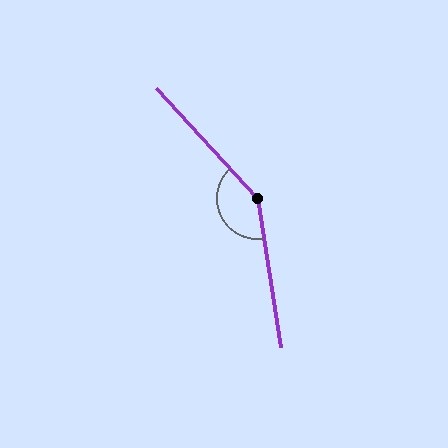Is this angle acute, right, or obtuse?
It is obtuse.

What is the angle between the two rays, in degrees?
Approximately 146 degrees.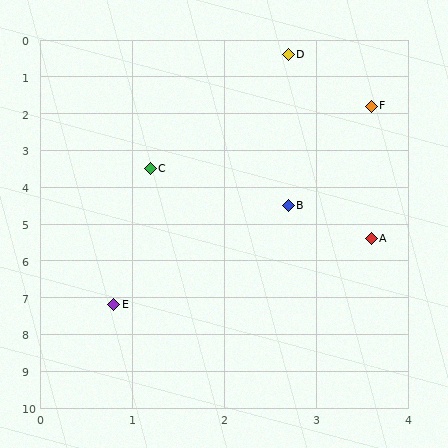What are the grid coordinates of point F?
Point F is at approximately (3.6, 1.8).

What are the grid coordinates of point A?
Point A is at approximately (3.6, 5.4).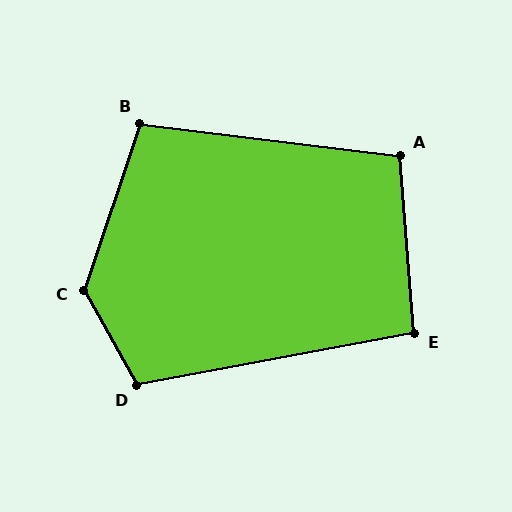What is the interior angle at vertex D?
Approximately 109 degrees (obtuse).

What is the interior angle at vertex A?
Approximately 101 degrees (obtuse).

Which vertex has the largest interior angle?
C, at approximately 132 degrees.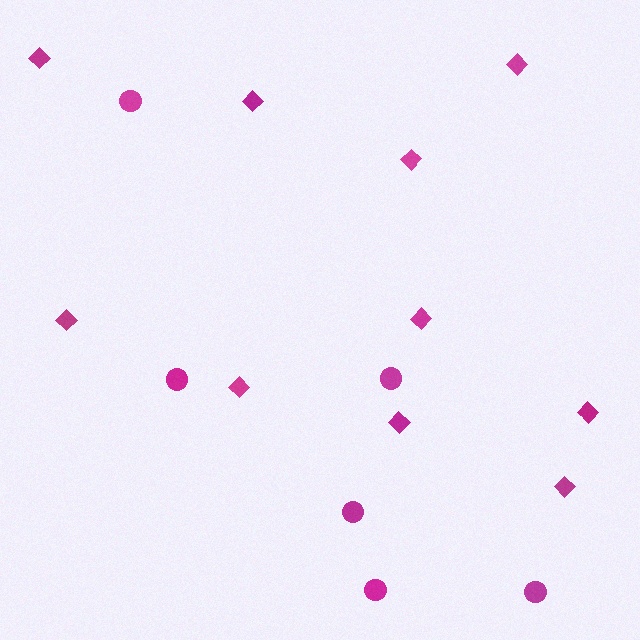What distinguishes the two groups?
There are 2 groups: one group of diamonds (10) and one group of circles (6).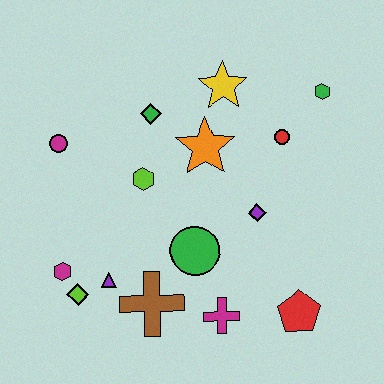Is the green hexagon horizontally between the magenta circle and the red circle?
No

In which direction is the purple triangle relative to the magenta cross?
The purple triangle is to the left of the magenta cross.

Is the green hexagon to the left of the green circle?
No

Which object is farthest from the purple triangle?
The green hexagon is farthest from the purple triangle.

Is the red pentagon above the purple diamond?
No